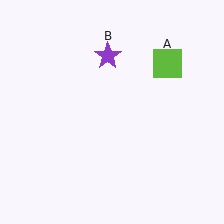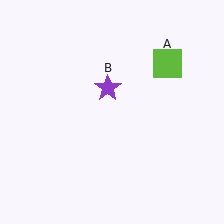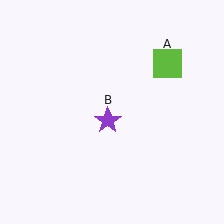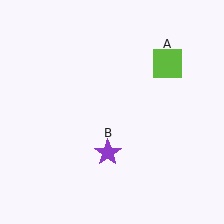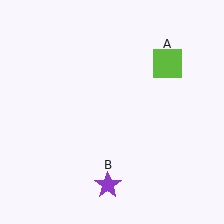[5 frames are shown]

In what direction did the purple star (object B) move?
The purple star (object B) moved down.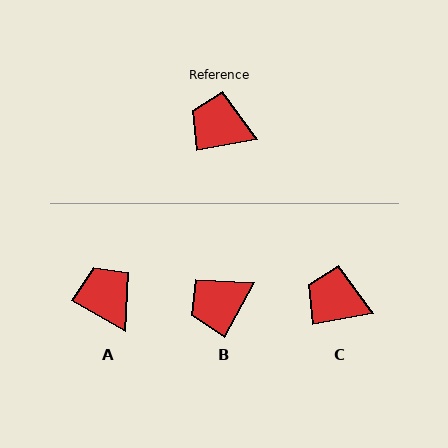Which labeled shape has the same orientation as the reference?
C.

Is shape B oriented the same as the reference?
No, it is off by about 51 degrees.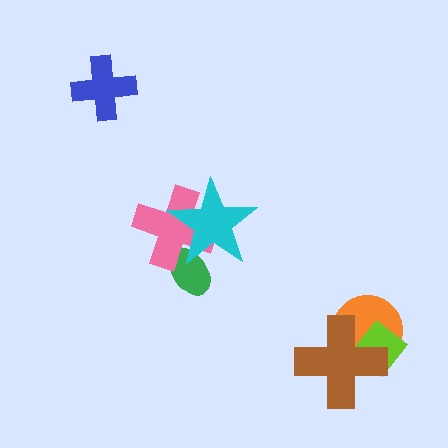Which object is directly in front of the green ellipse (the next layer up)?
The pink cross is directly in front of the green ellipse.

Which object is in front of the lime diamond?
The brown cross is in front of the lime diamond.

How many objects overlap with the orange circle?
2 objects overlap with the orange circle.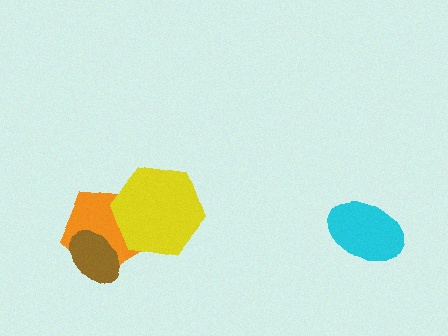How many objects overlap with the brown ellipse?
1 object overlaps with the brown ellipse.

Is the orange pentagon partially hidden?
Yes, it is partially covered by another shape.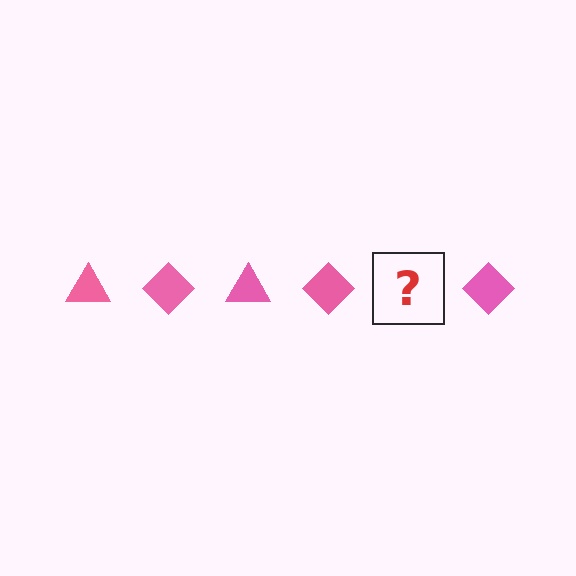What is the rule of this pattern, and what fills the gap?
The rule is that the pattern cycles through triangle, diamond shapes in pink. The gap should be filled with a pink triangle.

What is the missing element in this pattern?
The missing element is a pink triangle.